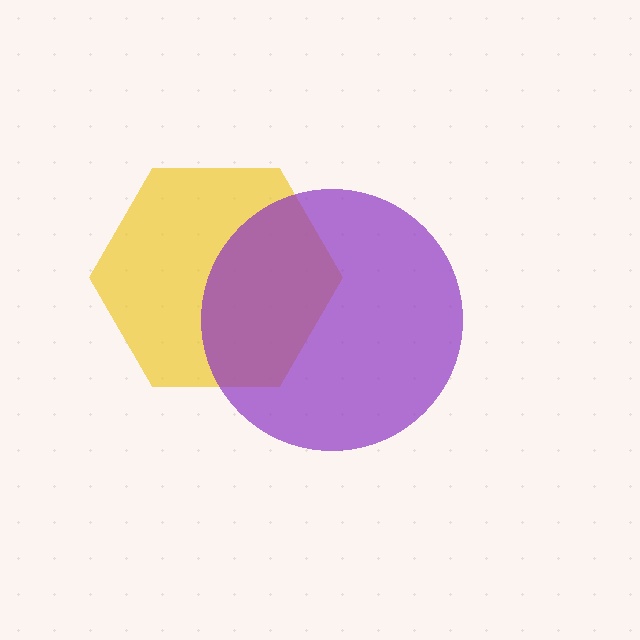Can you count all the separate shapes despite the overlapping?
Yes, there are 2 separate shapes.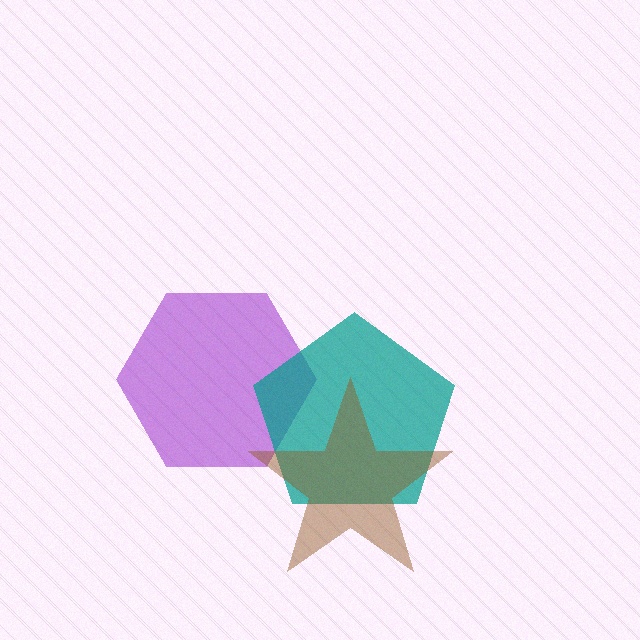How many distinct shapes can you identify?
There are 3 distinct shapes: a purple hexagon, a teal pentagon, a brown star.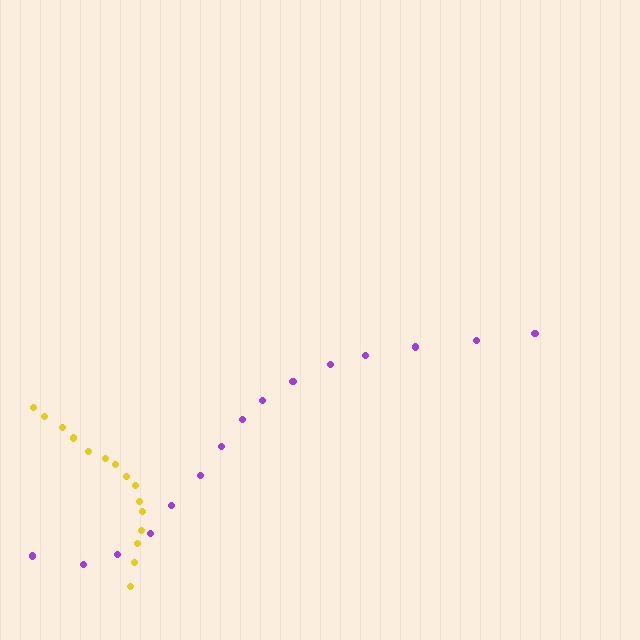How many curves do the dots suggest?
There are 2 distinct paths.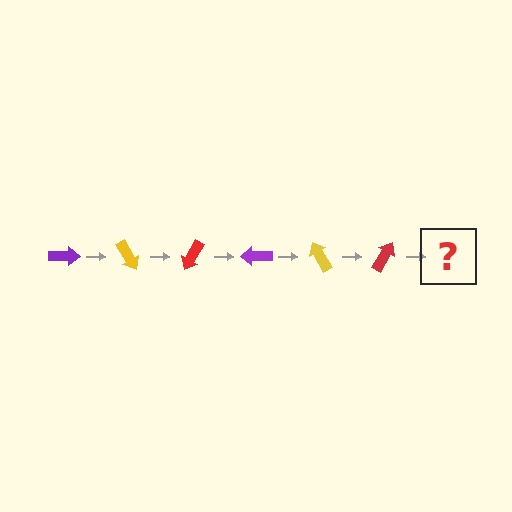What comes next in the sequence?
The next element should be a purple arrow, rotated 360 degrees from the start.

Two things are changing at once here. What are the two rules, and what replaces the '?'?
The two rules are that it rotates 60 degrees each step and the color cycles through purple, yellow, and red. The '?' should be a purple arrow, rotated 360 degrees from the start.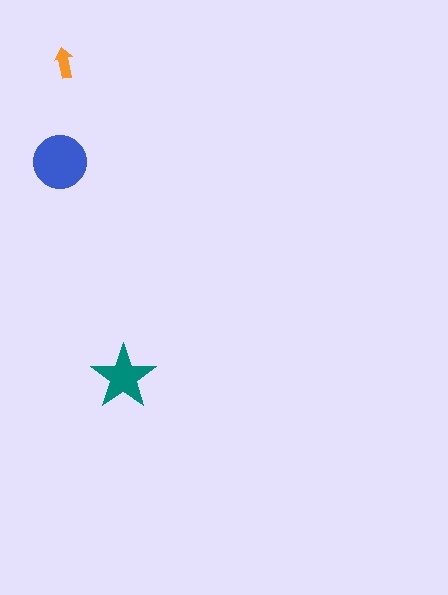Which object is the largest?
The blue circle.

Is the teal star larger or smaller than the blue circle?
Smaller.